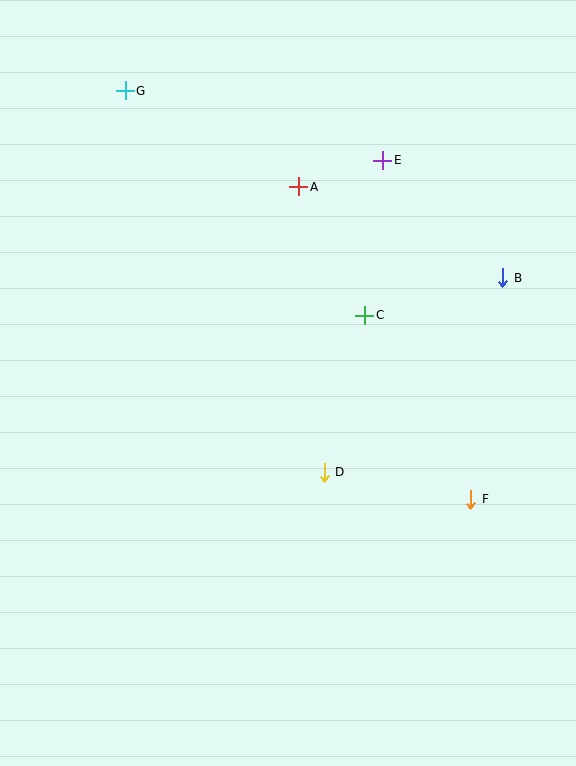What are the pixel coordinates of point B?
Point B is at (503, 278).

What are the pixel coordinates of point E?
Point E is at (383, 160).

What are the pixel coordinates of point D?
Point D is at (324, 472).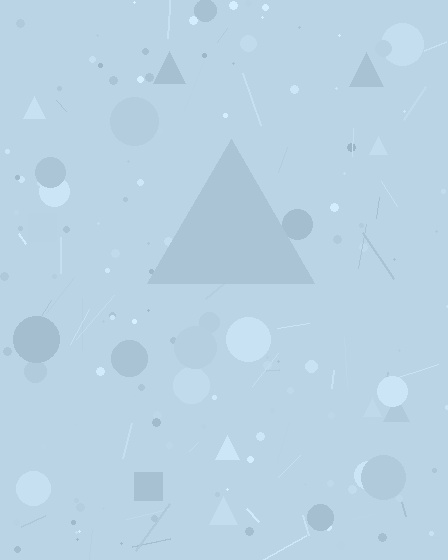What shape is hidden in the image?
A triangle is hidden in the image.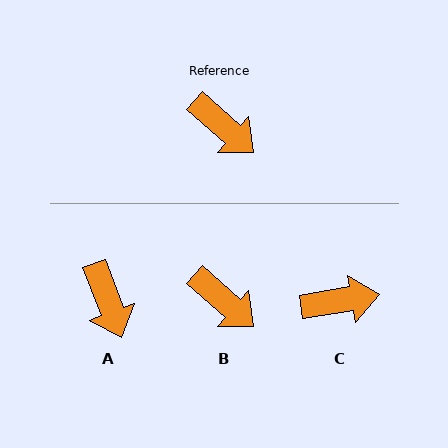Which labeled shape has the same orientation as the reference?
B.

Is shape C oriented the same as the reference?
No, it is off by about 51 degrees.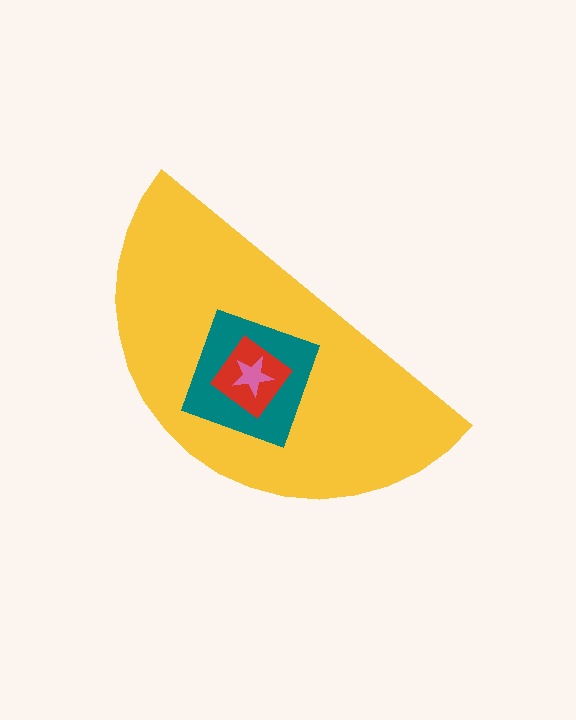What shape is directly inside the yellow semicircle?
The teal square.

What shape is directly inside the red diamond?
The pink star.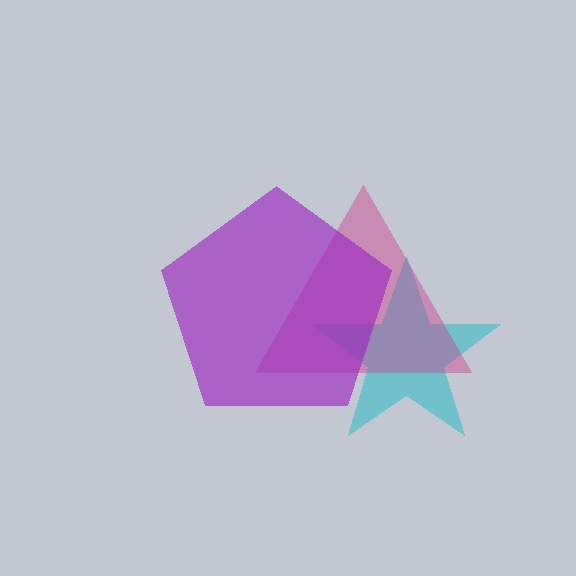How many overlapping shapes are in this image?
There are 3 overlapping shapes in the image.